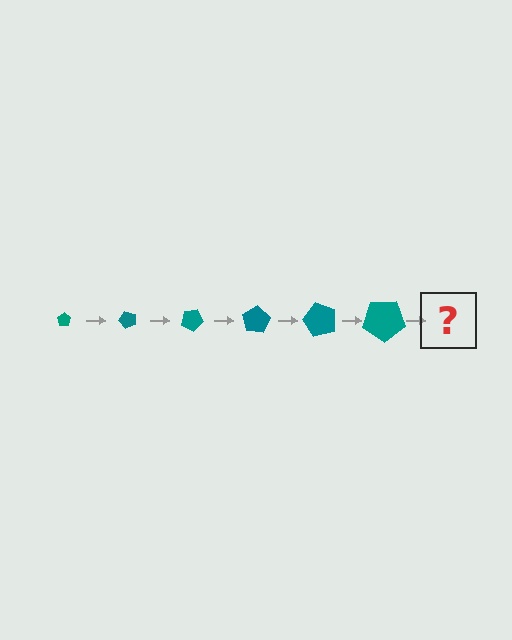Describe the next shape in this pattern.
It should be a pentagon, larger than the previous one and rotated 300 degrees from the start.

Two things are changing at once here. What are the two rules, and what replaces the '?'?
The two rules are that the pentagon grows larger each step and it rotates 50 degrees each step. The '?' should be a pentagon, larger than the previous one and rotated 300 degrees from the start.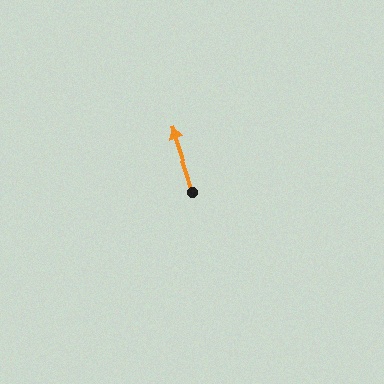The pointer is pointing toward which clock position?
Roughly 11 o'clock.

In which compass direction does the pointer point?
North.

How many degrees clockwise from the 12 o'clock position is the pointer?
Approximately 343 degrees.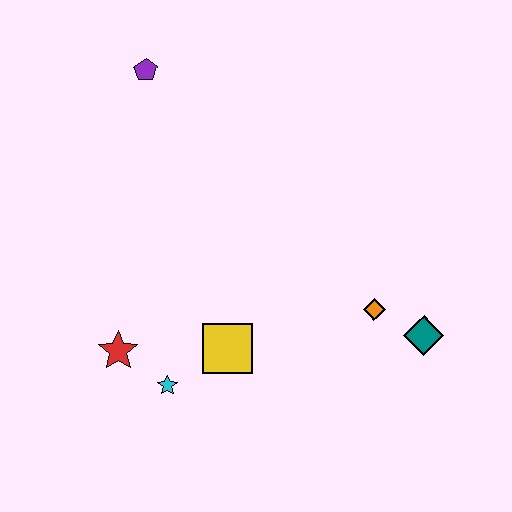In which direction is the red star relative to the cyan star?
The red star is to the left of the cyan star.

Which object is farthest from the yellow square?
The purple pentagon is farthest from the yellow square.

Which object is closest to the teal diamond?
The orange diamond is closest to the teal diamond.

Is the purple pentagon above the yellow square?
Yes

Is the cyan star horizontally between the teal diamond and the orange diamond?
No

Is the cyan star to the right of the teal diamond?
No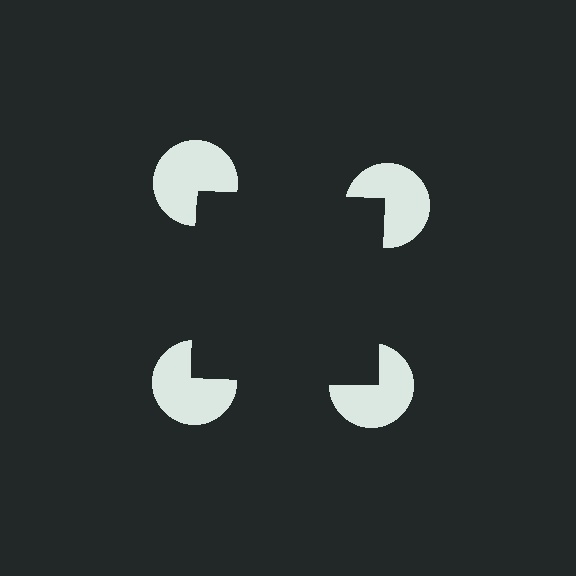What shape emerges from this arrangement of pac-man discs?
An illusory square — its edges are inferred from the aligned wedge cuts in the pac-man discs, not physically drawn.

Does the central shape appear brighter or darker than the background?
It typically appears slightly darker than the background, even though no actual brightness change is drawn.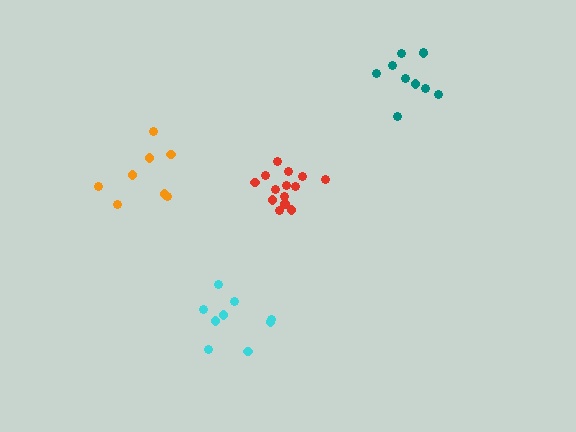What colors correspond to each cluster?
The clusters are colored: red, teal, orange, cyan.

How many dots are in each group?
Group 1: 14 dots, Group 2: 10 dots, Group 3: 8 dots, Group 4: 9 dots (41 total).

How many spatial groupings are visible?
There are 4 spatial groupings.